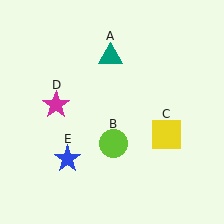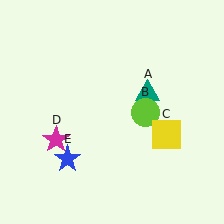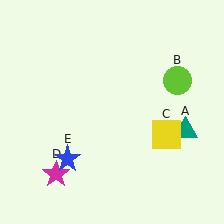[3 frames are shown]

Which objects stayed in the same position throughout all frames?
Yellow square (object C) and blue star (object E) remained stationary.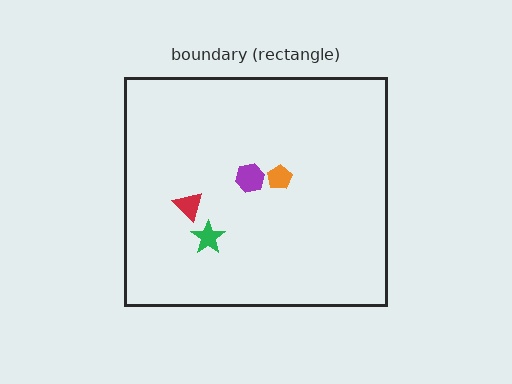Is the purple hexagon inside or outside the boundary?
Inside.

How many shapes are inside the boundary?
4 inside, 0 outside.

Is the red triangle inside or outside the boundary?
Inside.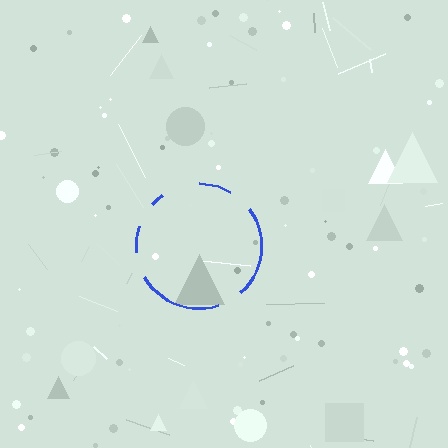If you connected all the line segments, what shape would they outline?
They would outline a circle.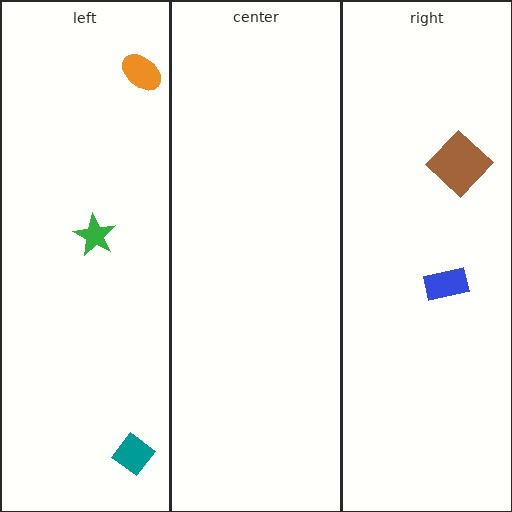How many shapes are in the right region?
2.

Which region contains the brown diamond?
The right region.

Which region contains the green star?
The left region.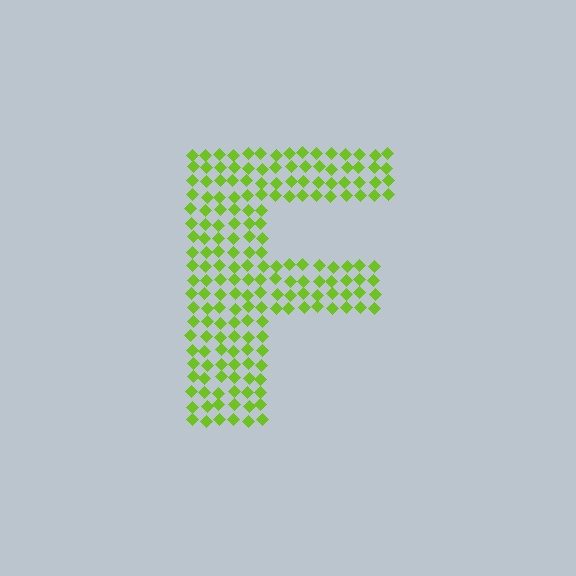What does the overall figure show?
The overall figure shows the letter F.